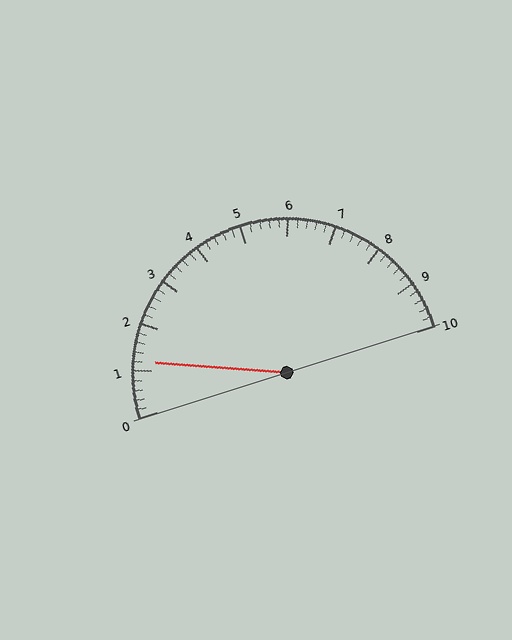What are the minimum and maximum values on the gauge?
The gauge ranges from 0 to 10.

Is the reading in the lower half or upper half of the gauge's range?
The reading is in the lower half of the range (0 to 10).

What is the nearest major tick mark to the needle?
The nearest major tick mark is 1.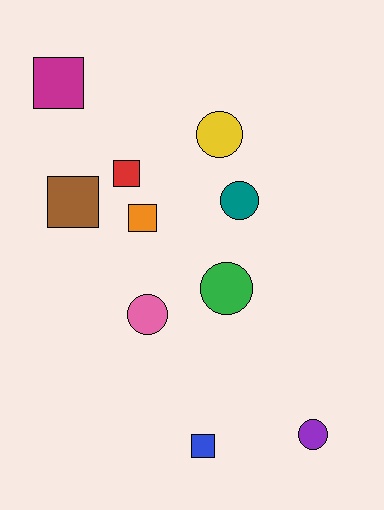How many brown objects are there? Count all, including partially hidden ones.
There is 1 brown object.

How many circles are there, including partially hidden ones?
There are 5 circles.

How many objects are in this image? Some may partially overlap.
There are 10 objects.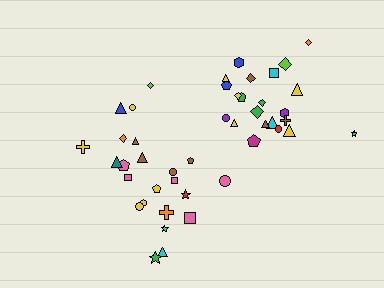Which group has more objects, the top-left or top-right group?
The top-right group.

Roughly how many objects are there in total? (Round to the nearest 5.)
Roughly 45 objects in total.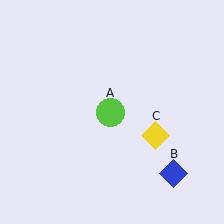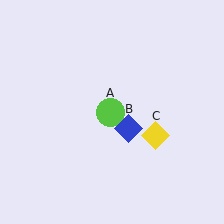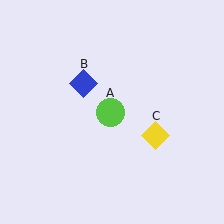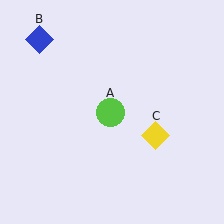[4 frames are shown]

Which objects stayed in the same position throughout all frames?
Lime circle (object A) and yellow diamond (object C) remained stationary.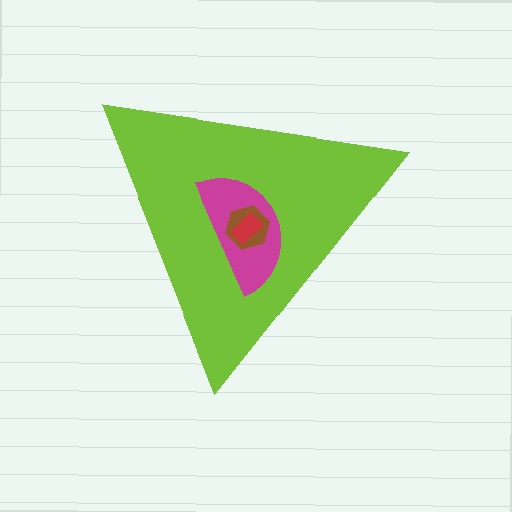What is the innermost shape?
The red rectangle.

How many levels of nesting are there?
4.